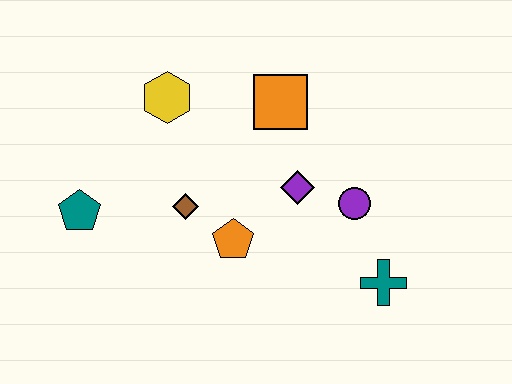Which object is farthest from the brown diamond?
The teal cross is farthest from the brown diamond.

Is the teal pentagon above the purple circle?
No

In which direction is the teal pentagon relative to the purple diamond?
The teal pentagon is to the left of the purple diamond.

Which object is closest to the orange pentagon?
The brown diamond is closest to the orange pentagon.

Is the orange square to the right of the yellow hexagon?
Yes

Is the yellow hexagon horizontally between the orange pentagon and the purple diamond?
No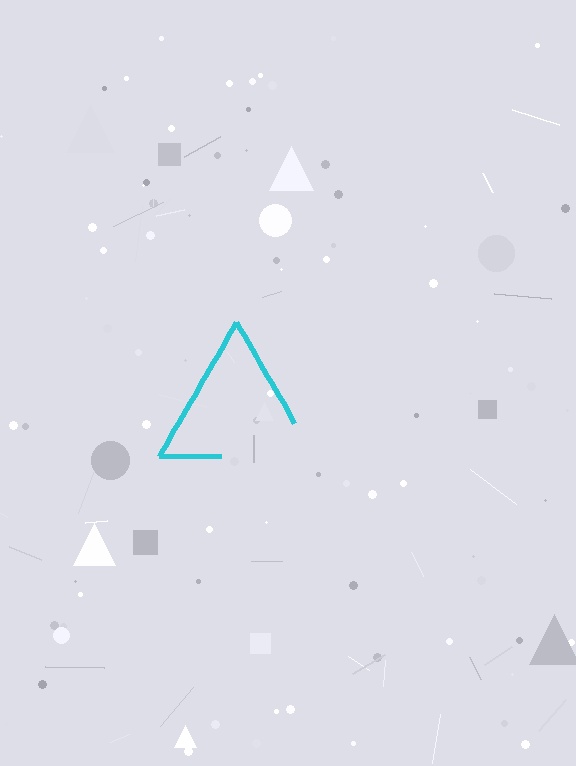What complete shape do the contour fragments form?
The contour fragments form a triangle.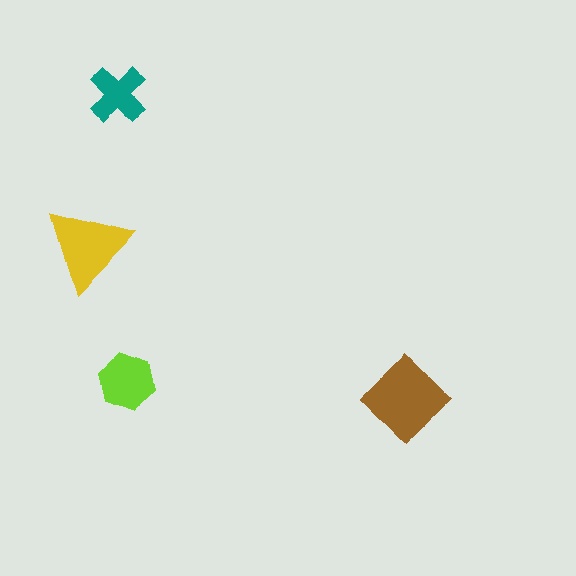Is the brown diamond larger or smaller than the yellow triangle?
Larger.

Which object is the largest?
The brown diamond.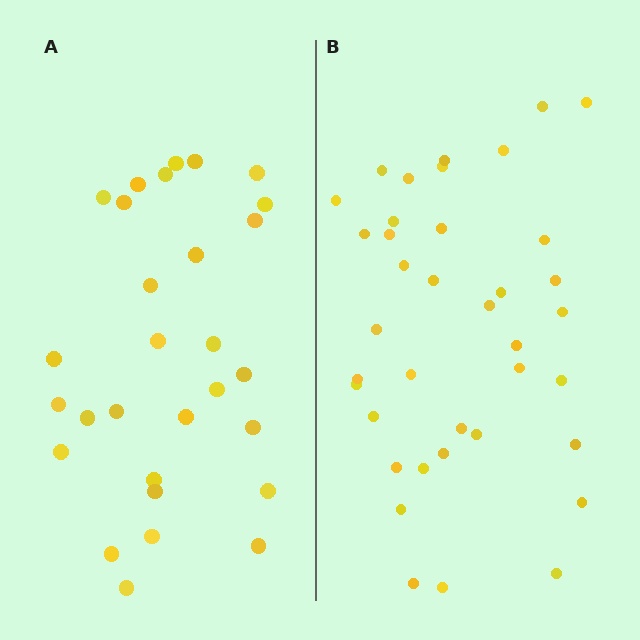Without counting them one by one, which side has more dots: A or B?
Region B (the right region) has more dots.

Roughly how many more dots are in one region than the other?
Region B has roughly 8 or so more dots than region A.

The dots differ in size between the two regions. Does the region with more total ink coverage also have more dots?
No. Region A has more total ink coverage because its dots are larger, but region B actually contains more individual dots. Total area can be misleading — the number of items is what matters here.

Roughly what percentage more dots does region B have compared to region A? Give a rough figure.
About 30% more.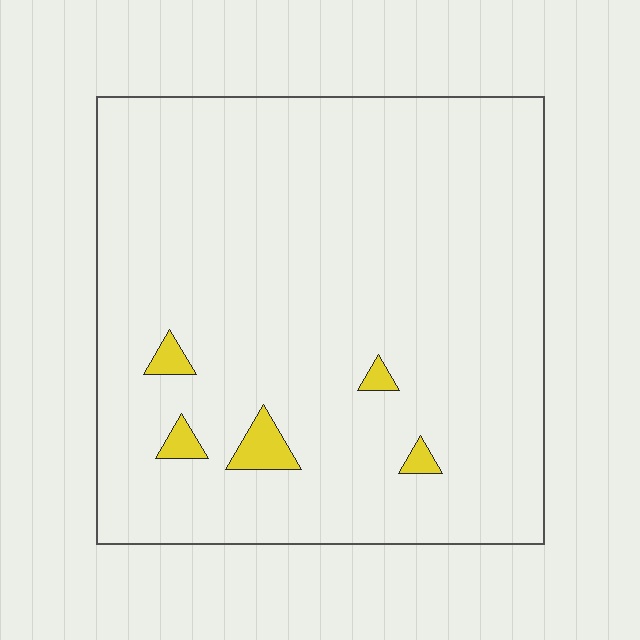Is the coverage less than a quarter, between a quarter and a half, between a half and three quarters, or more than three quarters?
Less than a quarter.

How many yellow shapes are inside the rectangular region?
5.